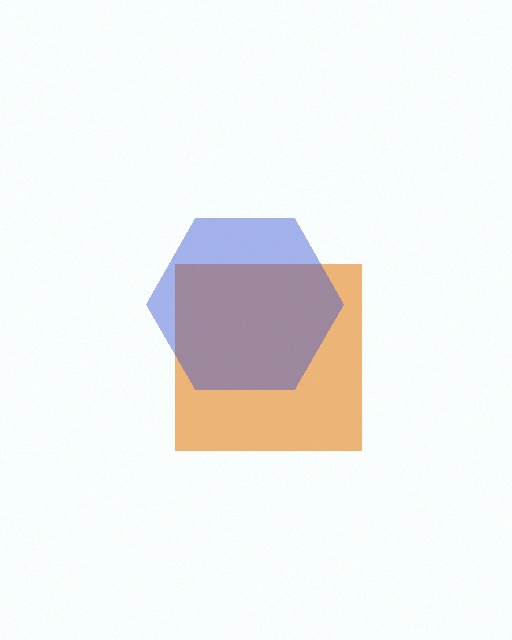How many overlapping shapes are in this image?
There are 2 overlapping shapes in the image.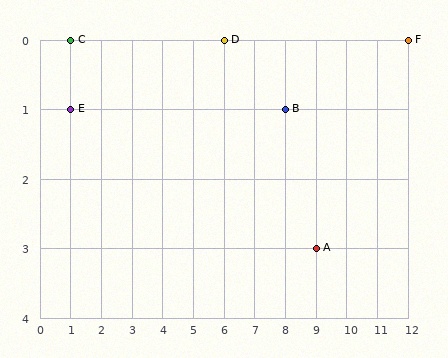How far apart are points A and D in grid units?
Points A and D are 3 columns and 3 rows apart (about 4.2 grid units diagonally).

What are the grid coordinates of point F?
Point F is at grid coordinates (12, 0).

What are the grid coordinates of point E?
Point E is at grid coordinates (1, 1).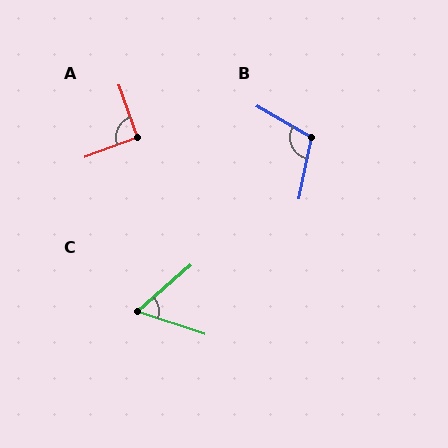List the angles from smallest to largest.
C (60°), A (92°), B (109°).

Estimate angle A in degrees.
Approximately 92 degrees.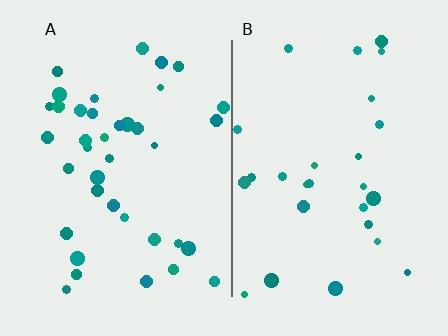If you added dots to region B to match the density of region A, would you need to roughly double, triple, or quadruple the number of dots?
Approximately double.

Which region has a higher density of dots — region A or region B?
A (the left).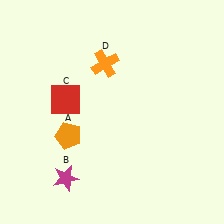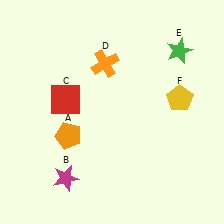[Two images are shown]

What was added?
A green star (E), a yellow pentagon (F) were added in Image 2.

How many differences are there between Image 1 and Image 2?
There are 2 differences between the two images.